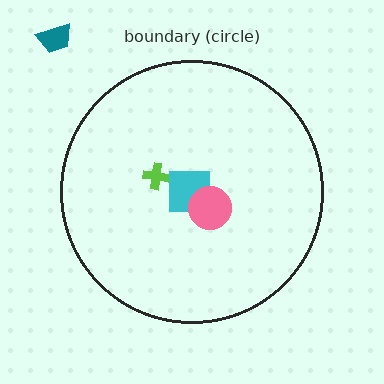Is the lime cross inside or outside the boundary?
Inside.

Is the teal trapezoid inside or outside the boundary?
Outside.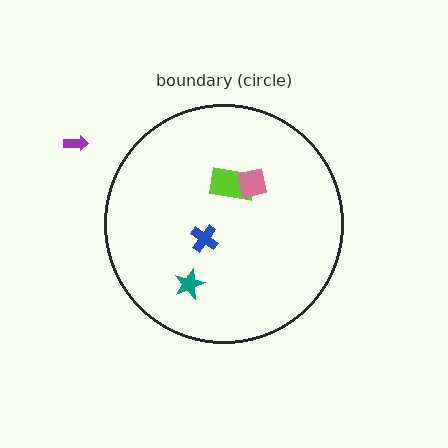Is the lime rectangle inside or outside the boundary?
Inside.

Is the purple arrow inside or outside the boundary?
Outside.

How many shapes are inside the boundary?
4 inside, 1 outside.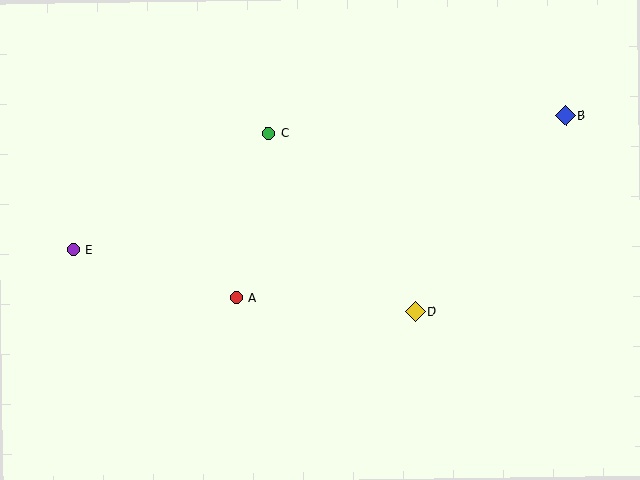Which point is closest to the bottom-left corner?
Point E is closest to the bottom-left corner.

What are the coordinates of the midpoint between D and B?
The midpoint between D and B is at (490, 213).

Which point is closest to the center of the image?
Point A at (236, 298) is closest to the center.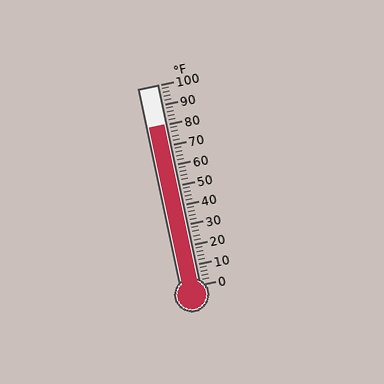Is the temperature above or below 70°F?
The temperature is above 70°F.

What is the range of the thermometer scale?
The thermometer scale ranges from 0°F to 100°F.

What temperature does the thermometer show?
The thermometer shows approximately 80°F.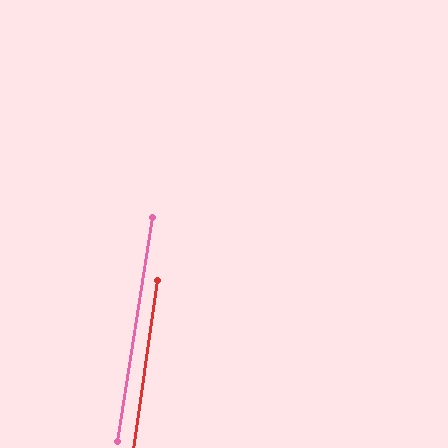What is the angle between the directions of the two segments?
Approximately 0 degrees.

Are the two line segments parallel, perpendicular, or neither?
Parallel — their directions differ by only 0.4°.